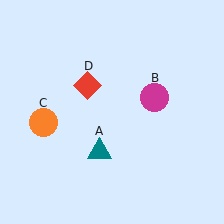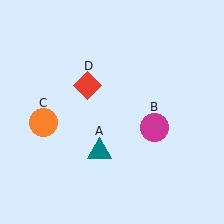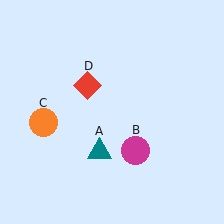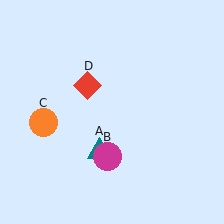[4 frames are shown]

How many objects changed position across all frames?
1 object changed position: magenta circle (object B).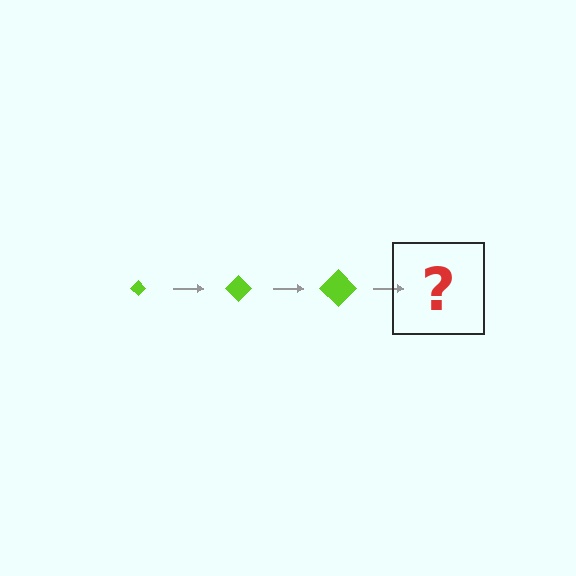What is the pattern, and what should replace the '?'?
The pattern is that the diamond gets progressively larger each step. The '?' should be a lime diamond, larger than the previous one.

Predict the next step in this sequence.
The next step is a lime diamond, larger than the previous one.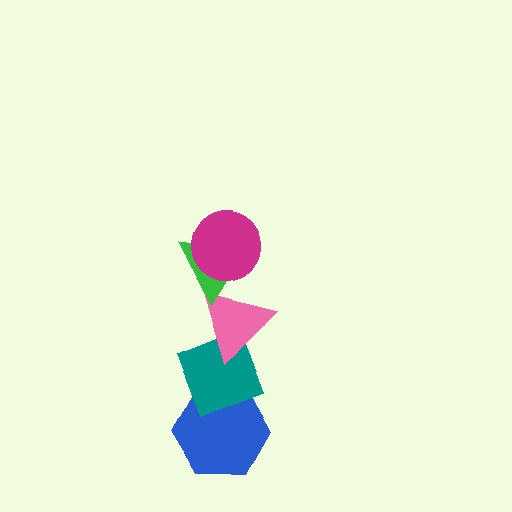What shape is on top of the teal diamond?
The pink triangle is on top of the teal diamond.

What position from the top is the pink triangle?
The pink triangle is 3rd from the top.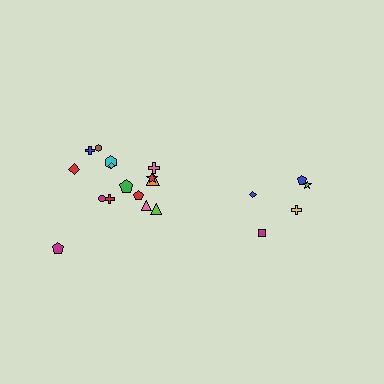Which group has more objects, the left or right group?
The left group.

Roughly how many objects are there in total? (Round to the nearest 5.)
Roughly 20 objects in total.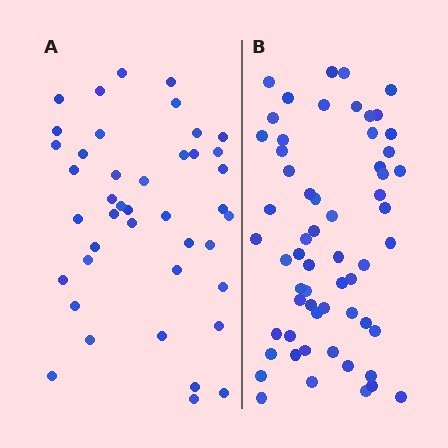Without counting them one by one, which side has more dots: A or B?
Region B (the right region) has more dots.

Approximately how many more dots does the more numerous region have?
Region B has approximately 20 more dots than region A.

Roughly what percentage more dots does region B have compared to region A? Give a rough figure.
About 45% more.